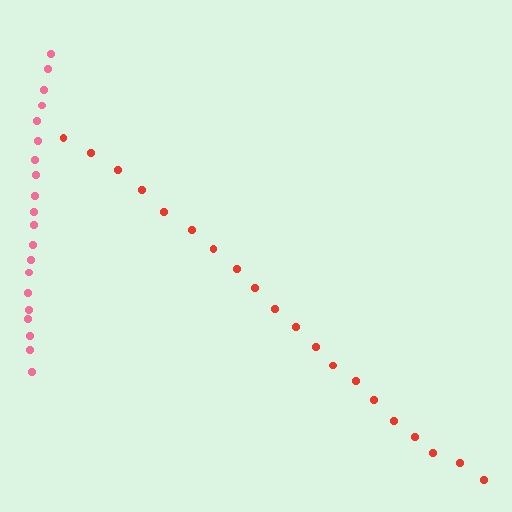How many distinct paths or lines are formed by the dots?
There are 2 distinct paths.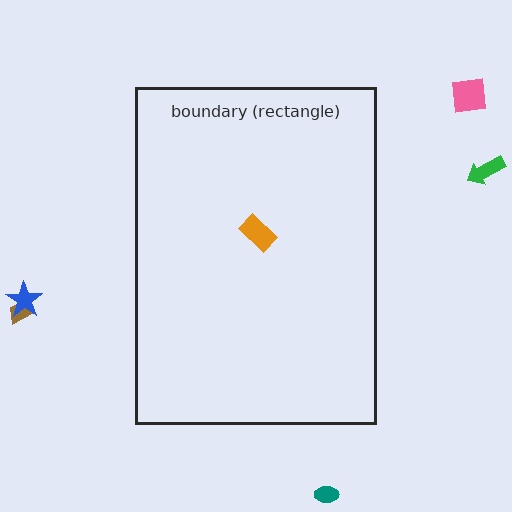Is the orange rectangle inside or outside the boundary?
Inside.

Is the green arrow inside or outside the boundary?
Outside.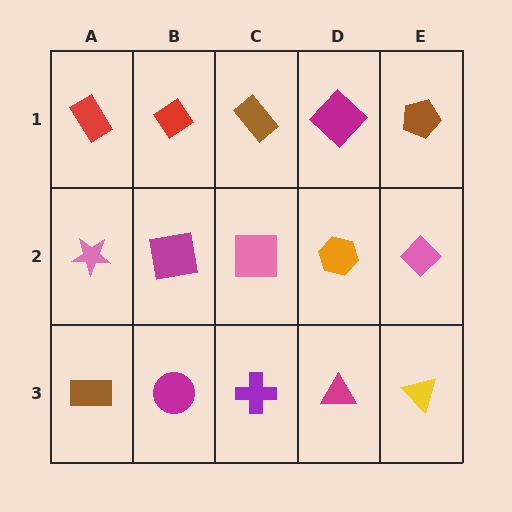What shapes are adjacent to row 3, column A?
A pink star (row 2, column A), a magenta circle (row 3, column B).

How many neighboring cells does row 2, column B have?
4.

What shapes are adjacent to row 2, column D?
A magenta diamond (row 1, column D), a magenta triangle (row 3, column D), a pink square (row 2, column C), a pink diamond (row 2, column E).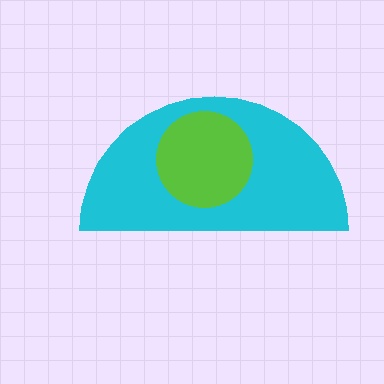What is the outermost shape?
The cyan semicircle.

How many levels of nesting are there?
2.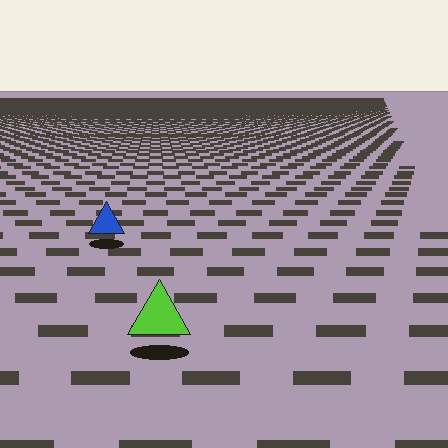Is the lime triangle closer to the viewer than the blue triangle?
Yes. The lime triangle is closer — you can tell from the texture gradient: the ground texture is coarser near it.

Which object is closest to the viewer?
The lime triangle is closest. The texture marks near it are larger and more spread out.